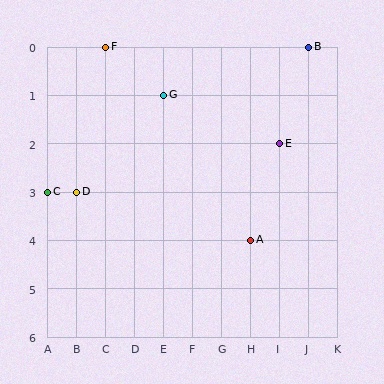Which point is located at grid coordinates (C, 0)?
Point F is at (C, 0).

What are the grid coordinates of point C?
Point C is at grid coordinates (A, 3).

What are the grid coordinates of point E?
Point E is at grid coordinates (I, 2).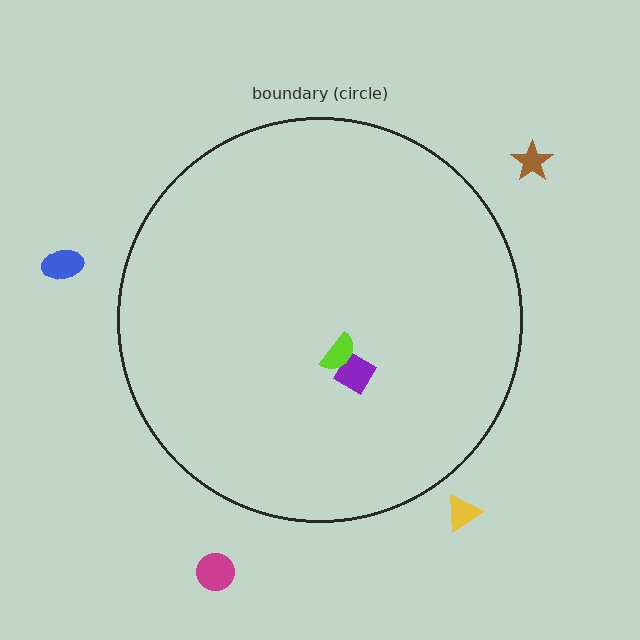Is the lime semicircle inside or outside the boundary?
Inside.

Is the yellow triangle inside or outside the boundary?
Outside.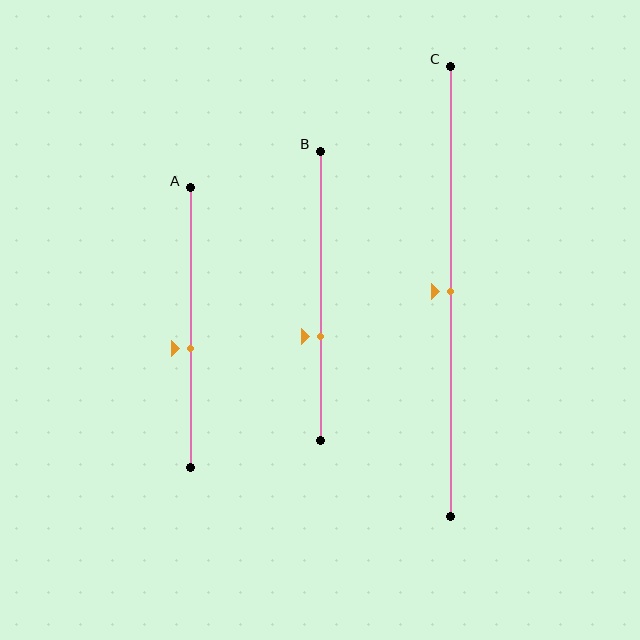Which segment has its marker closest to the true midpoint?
Segment C has its marker closest to the true midpoint.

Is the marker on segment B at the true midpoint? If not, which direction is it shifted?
No, the marker on segment B is shifted downward by about 14% of the segment length.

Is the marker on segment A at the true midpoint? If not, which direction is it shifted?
No, the marker on segment A is shifted downward by about 8% of the segment length.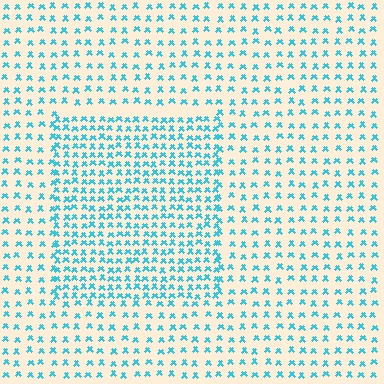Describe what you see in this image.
The image contains small cyan elements arranged at two different densities. A rectangle-shaped region is visible where the elements are more densely packed than the surrounding area.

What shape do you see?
I see a rectangle.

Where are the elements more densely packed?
The elements are more densely packed inside the rectangle boundary.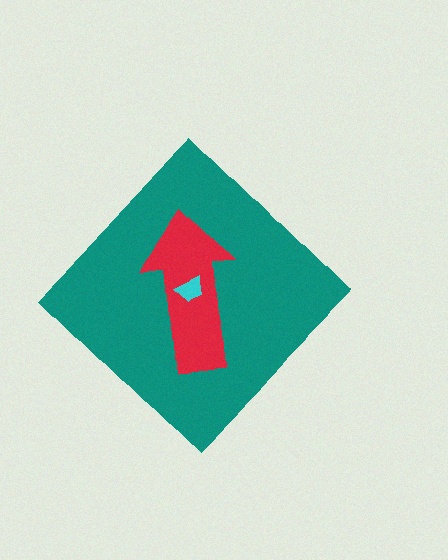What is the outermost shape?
The teal diamond.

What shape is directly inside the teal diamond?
The red arrow.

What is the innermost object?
The cyan trapezoid.